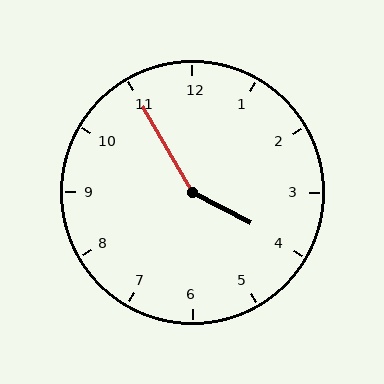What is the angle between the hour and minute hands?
Approximately 148 degrees.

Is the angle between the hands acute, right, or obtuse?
It is obtuse.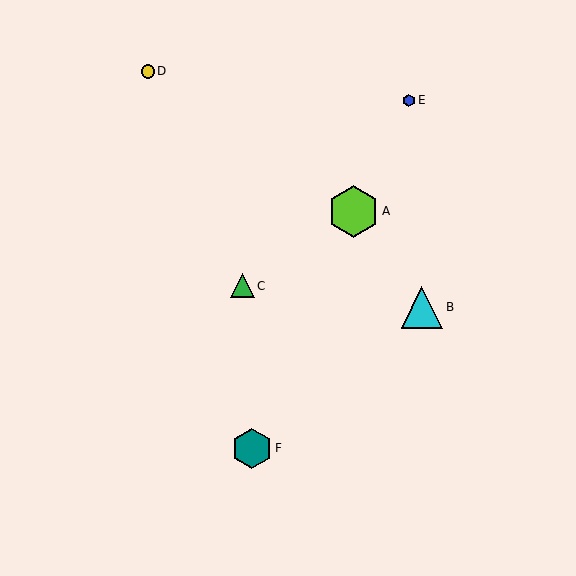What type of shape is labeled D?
Shape D is a yellow circle.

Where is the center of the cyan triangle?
The center of the cyan triangle is at (422, 307).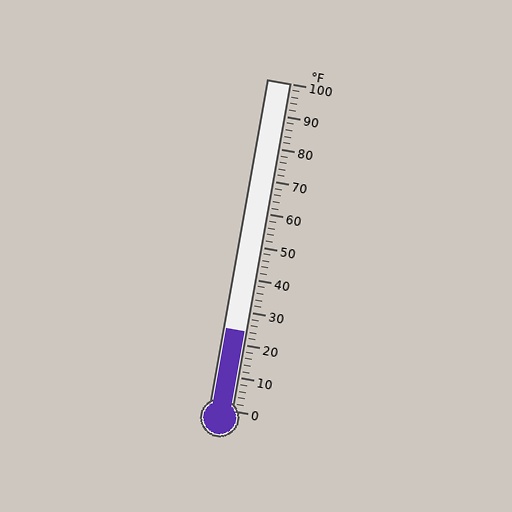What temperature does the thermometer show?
The thermometer shows approximately 24°F.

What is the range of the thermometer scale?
The thermometer scale ranges from 0°F to 100°F.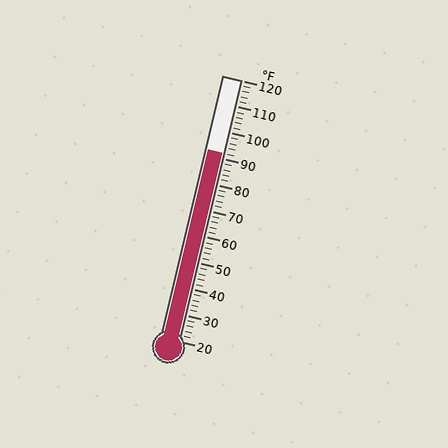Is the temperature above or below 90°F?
The temperature is above 90°F.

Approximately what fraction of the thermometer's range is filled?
The thermometer is filled to approximately 70% of its range.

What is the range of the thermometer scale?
The thermometer scale ranges from 20°F to 120°F.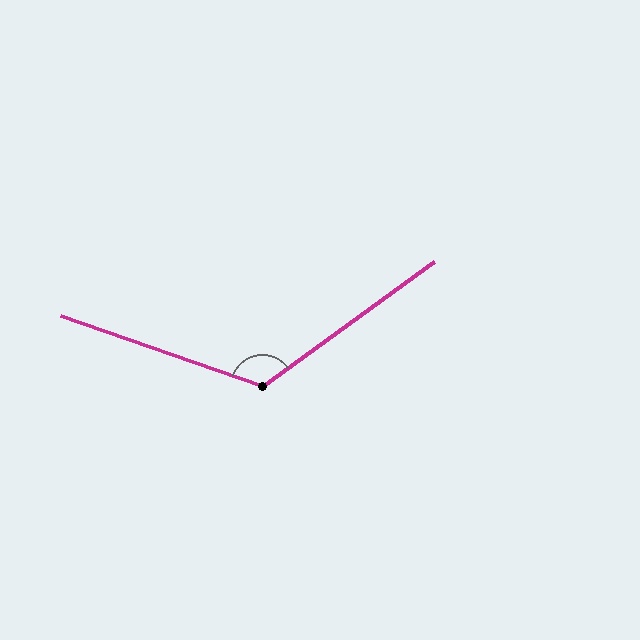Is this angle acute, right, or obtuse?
It is obtuse.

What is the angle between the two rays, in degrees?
Approximately 125 degrees.